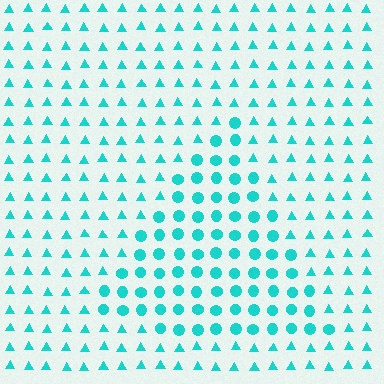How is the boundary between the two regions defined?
The boundary is defined by a change in element shape: circles inside vs. triangles outside. All elements share the same color and spacing.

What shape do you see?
I see a triangle.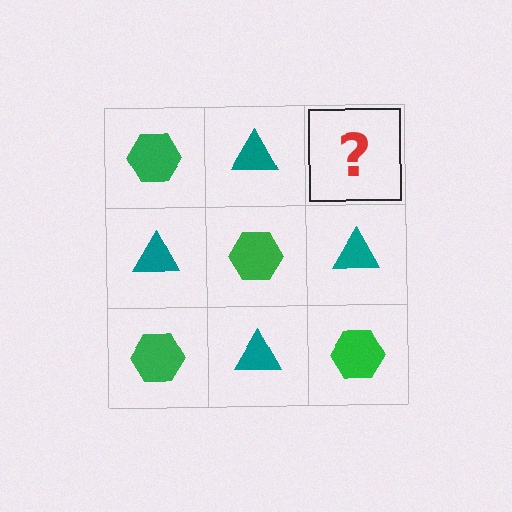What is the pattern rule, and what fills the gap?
The rule is that it alternates green hexagon and teal triangle in a checkerboard pattern. The gap should be filled with a green hexagon.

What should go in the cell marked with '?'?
The missing cell should contain a green hexagon.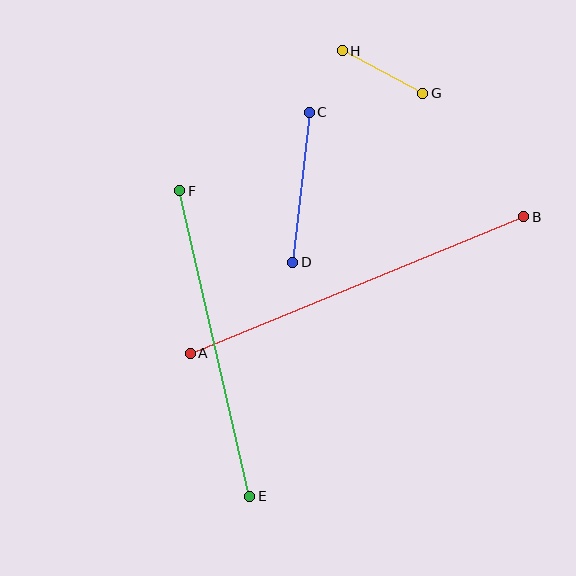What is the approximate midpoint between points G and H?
The midpoint is at approximately (382, 72) pixels.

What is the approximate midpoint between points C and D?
The midpoint is at approximately (301, 187) pixels.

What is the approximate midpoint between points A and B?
The midpoint is at approximately (357, 285) pixels.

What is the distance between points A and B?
The distance is approximately 360 pixels.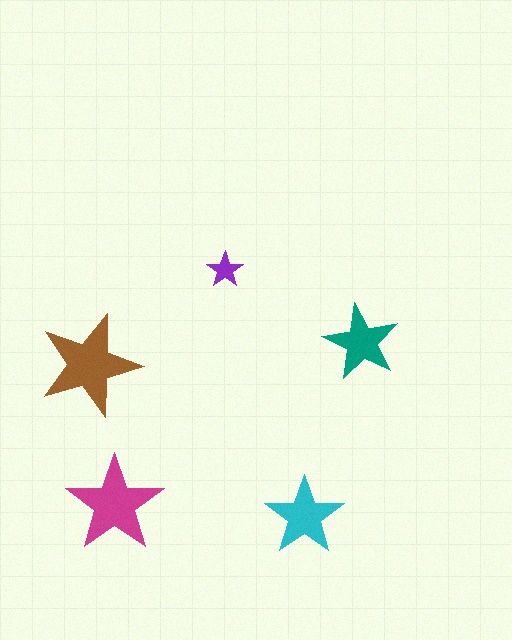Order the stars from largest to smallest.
the brown one, the magenta one, the cyan one, the teal one, the purple one.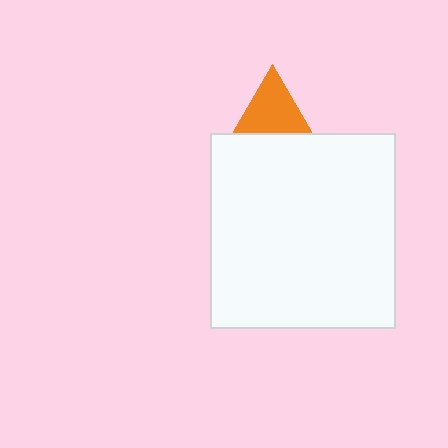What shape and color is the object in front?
The object in front is a white rectangle.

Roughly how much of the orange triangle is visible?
About half of it is visible (roughly 55%).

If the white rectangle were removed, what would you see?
You would see the complete orange triangle.